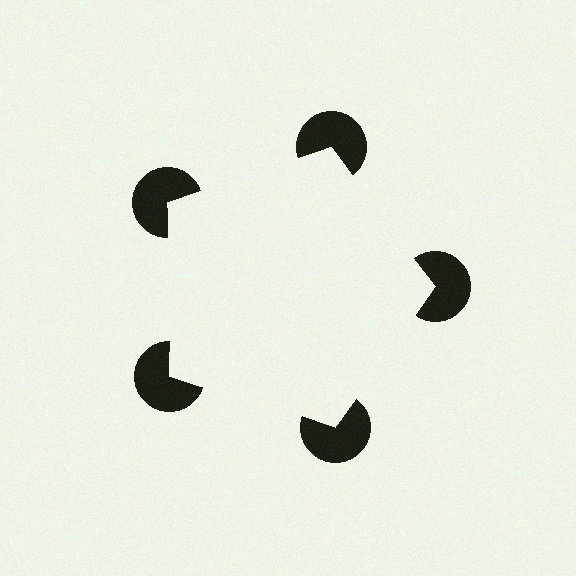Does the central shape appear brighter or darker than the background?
It typically appears slightly brighter than the background, even though no actual brightness change is drawn.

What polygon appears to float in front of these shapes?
An illusory pentagon — its edges are inferred from the aligned wedge cuts in the pac-man discs, not physically drawn.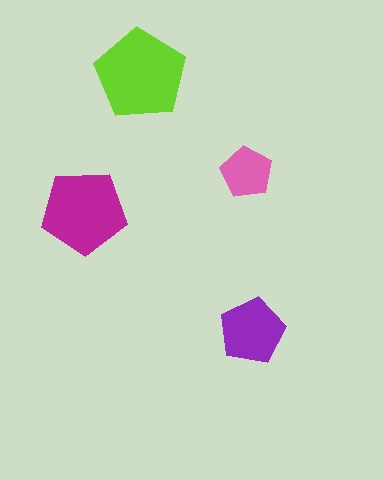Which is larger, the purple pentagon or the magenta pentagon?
The magenta one.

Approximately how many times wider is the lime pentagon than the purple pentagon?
About 1.5 times wider.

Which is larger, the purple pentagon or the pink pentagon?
The purple one.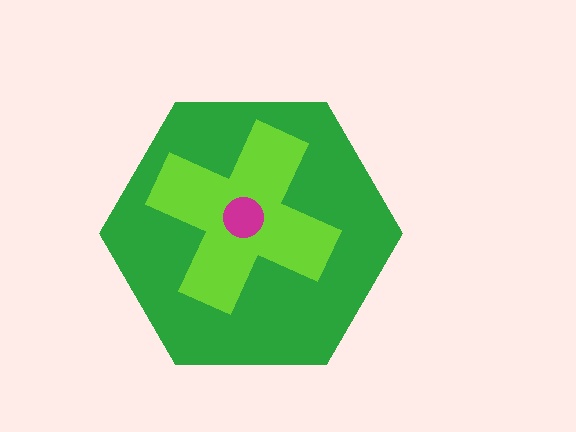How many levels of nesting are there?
3.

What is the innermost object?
The magenta circle.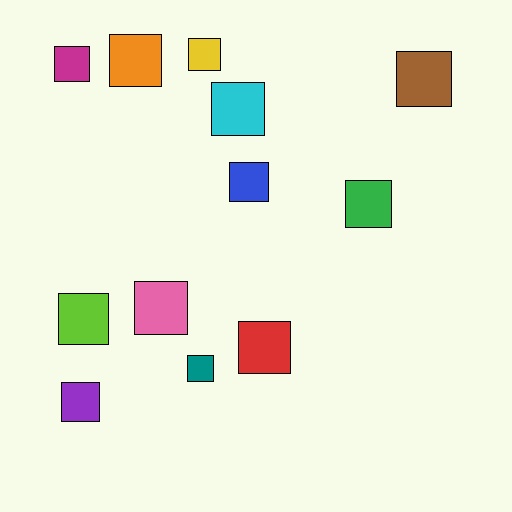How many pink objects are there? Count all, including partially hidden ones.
There is 1 pink object.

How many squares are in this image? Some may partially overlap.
There are 12 squares.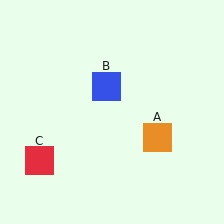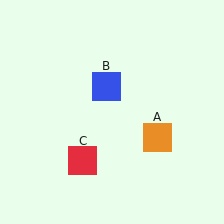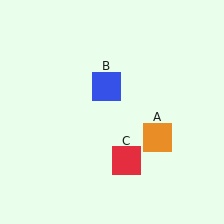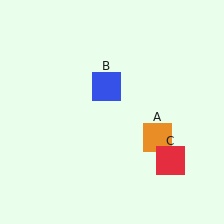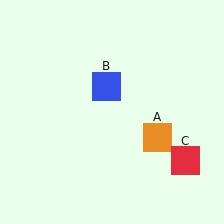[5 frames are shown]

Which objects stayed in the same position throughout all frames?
Orange square (object A) and blue square (object B) remained stationary.